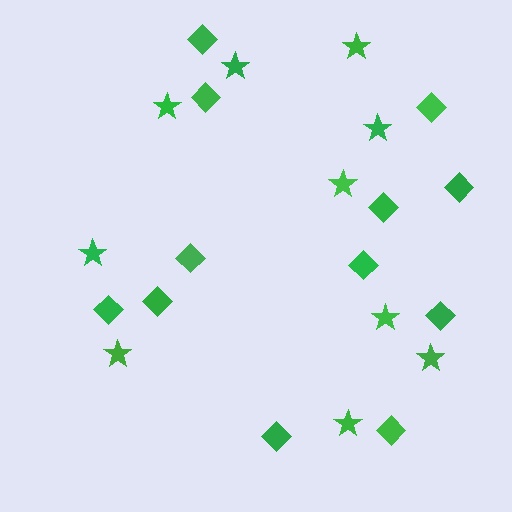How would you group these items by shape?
There are 2 groups: one group of stars (10) and one group of diamonds (12).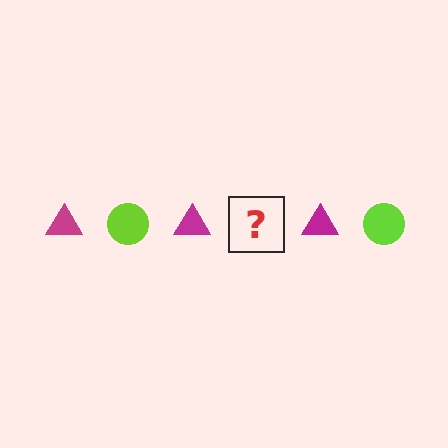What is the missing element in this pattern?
The missing element is a lime circle.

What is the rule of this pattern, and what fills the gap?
The rule is that the pattern alternates between magenta triangle and lime circle. The gap should be filled with a lime circle.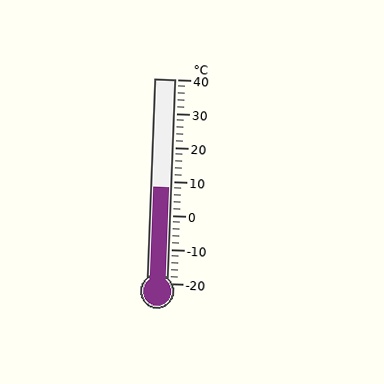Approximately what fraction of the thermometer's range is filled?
The thermometer is filled to approximately 45% of its range.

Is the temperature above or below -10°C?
The temperature is above -10°C.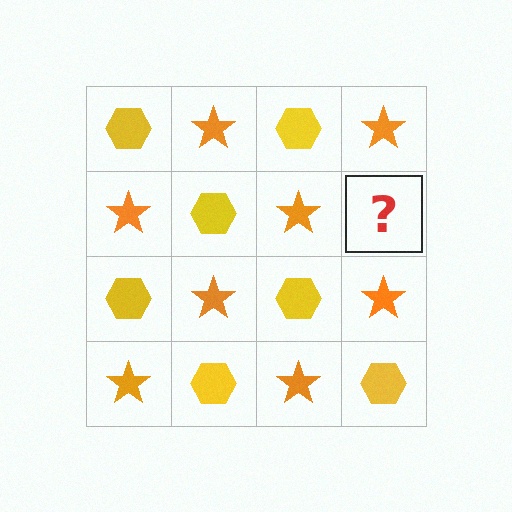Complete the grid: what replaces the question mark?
The question mark should be replaced with a yellow hexagon.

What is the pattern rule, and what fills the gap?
The rule is that it alternates yellow hexagon and orange star in a checkerboard pattern. The gap should be filled with a yellow hexagon.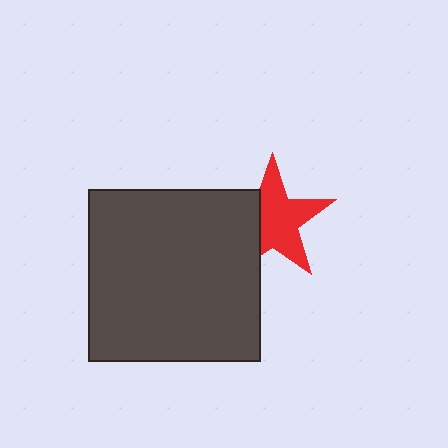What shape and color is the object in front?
The object in front is a dark gray square.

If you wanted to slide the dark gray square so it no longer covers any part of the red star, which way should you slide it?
Slide it left — that is the most direct way to separate the two shapes.